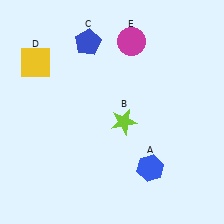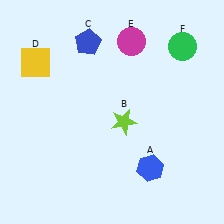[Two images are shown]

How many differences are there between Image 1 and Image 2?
There is 1 difference between the two images.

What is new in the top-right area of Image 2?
A green circle (F) was added in the top-right area of Image 2.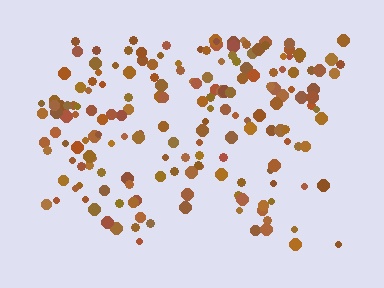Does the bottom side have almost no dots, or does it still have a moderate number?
Still a moderate number, just noticeably fewer than the top.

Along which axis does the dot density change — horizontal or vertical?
Vertical.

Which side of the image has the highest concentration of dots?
The top.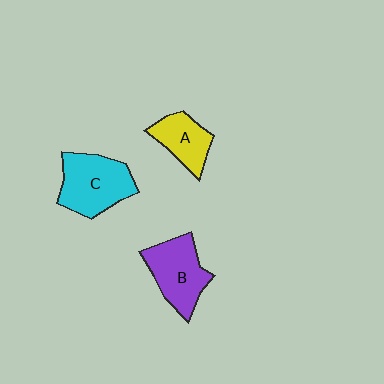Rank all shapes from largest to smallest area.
From largest to smallest: C (cyan), B (purple), A (yellow).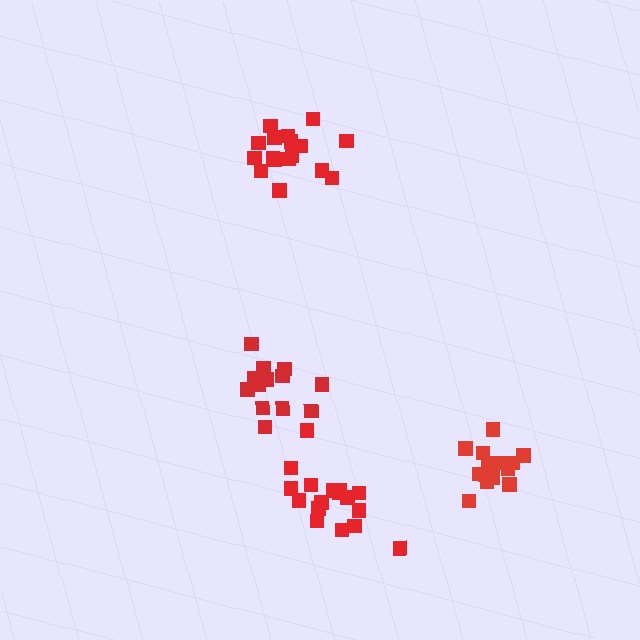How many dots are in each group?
Group 1: 17 dots, Group 2: 17 dots, Group 3: 16 dots, Group 4: 13 dots (63 total).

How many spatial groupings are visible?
There are 4 spatial groupings.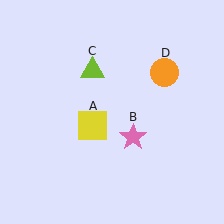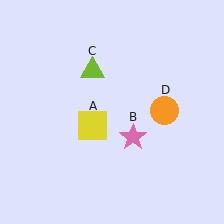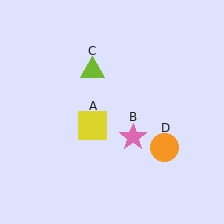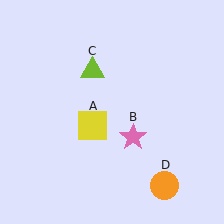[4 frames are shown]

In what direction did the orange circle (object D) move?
The orange circle (object D) moved down.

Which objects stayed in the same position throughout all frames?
Yellow square (object A) and pink star (object B) and lime triangle (object C) remained stationary.